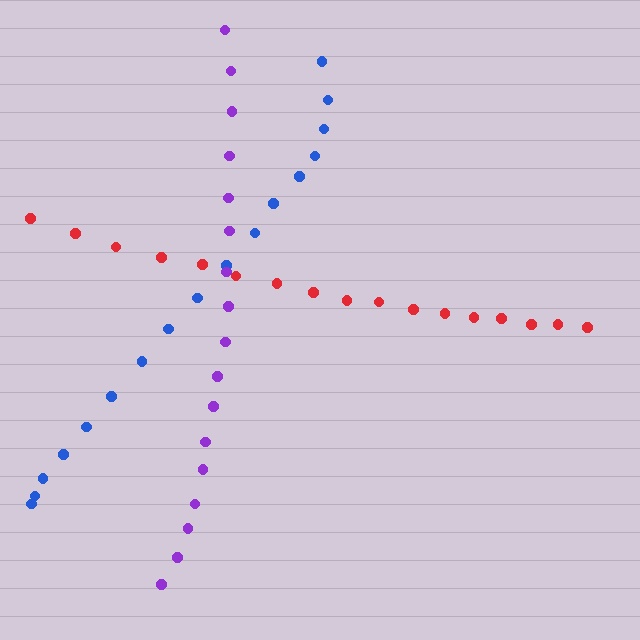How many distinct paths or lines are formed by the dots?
There are 3 distinct paths.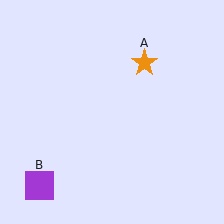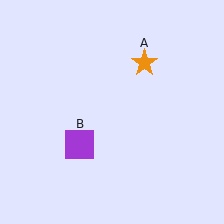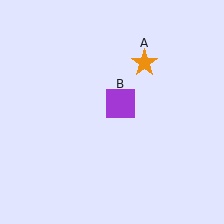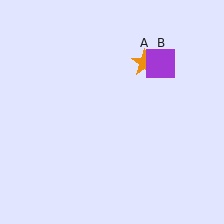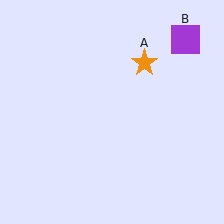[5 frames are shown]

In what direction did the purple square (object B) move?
The purple square (object B) moved up and to the right.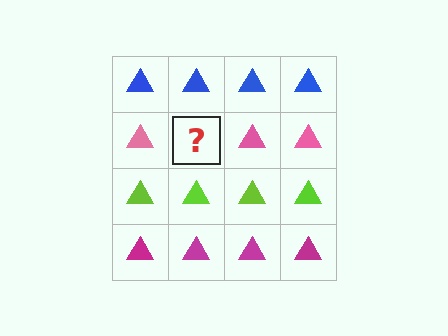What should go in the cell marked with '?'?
The missing cell should contain a pink triangle.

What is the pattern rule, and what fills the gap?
The rule is that each row has a consistent color. The gap should be filled with a pink triangle.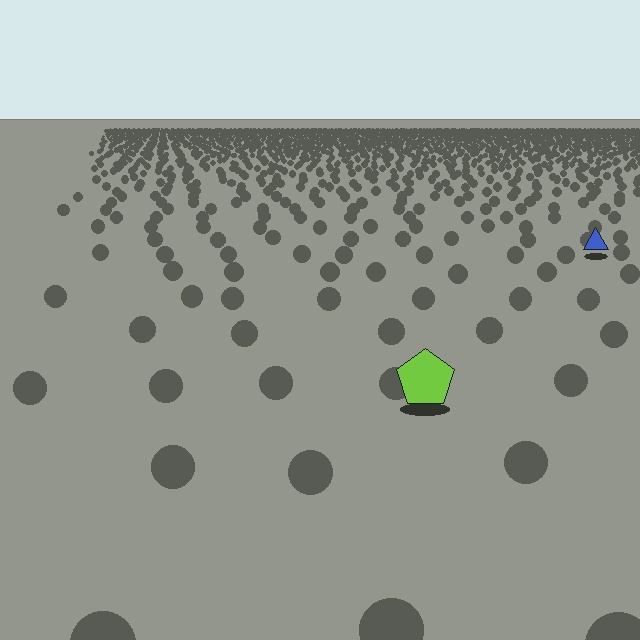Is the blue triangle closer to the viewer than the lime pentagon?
No. The lime pentagon is closer — you can tell from the texture gradient: the ground texture is coarser near it.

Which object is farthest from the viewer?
The blue triangle is farthest from the viewer. It appears smaller and the ground texture around it is denser.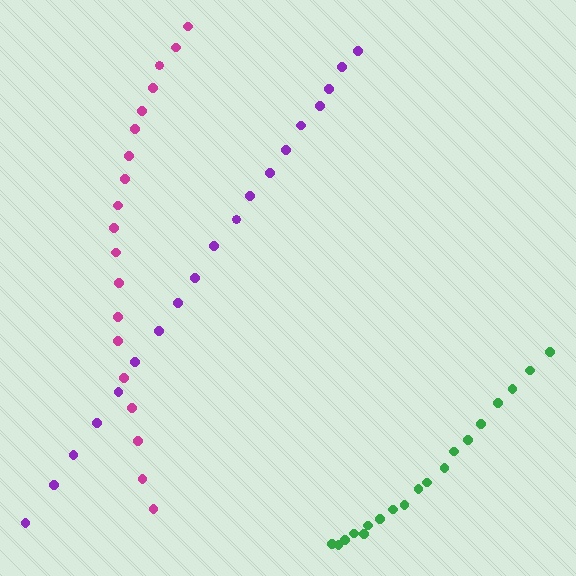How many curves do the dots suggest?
There are 3 distinct paths.